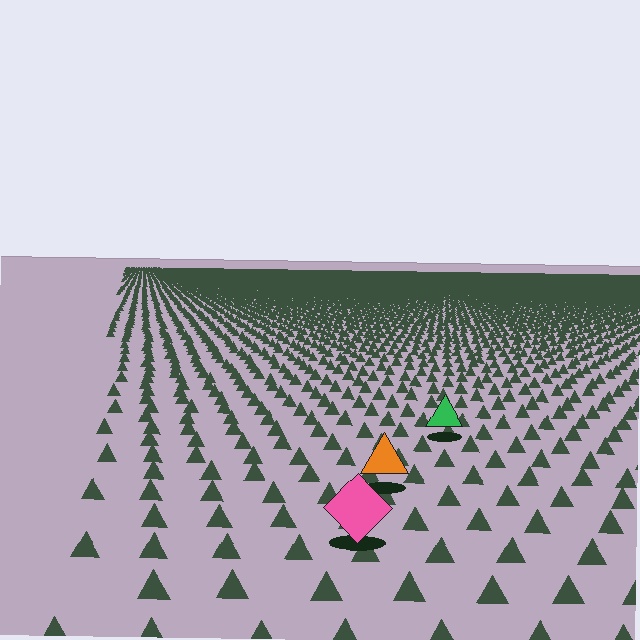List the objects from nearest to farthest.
From nearest to farthest: the pink diamond, the orange triangle, the green triangle.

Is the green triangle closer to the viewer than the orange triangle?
No. The orange triangle is closer — you can tell from the texture gradient: the ground texture is coarser near it.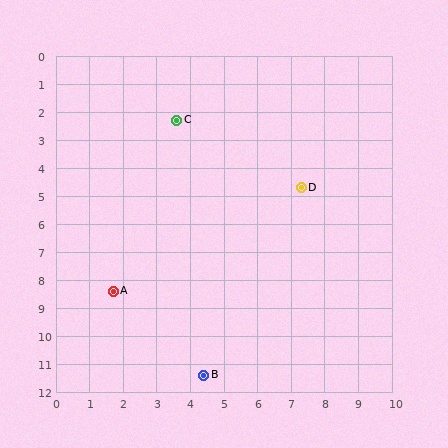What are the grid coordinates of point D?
Point D is at approximately (7.3, 4.7).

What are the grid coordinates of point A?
Point A is at approximately (1.7, 8.4).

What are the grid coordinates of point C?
Point C is at approximately (3.6, 2.3).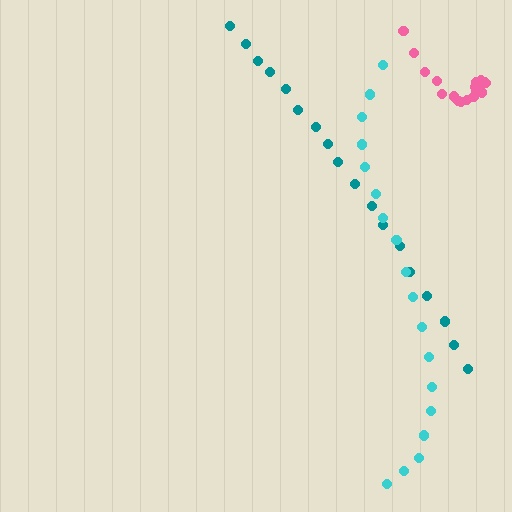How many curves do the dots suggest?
There are 3 distinct paths.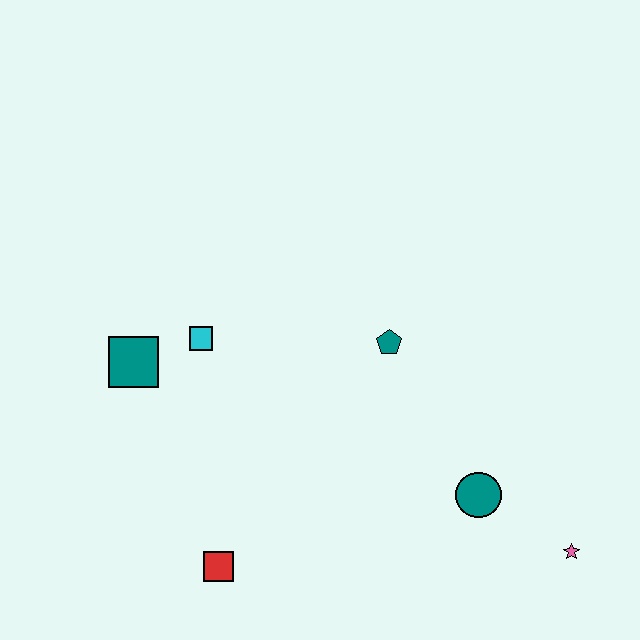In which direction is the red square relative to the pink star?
The red square is to the left of the pink star.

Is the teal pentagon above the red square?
Yes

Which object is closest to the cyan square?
The teal square is closest to the cyan square.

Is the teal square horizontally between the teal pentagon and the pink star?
No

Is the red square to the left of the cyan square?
No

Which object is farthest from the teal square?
The pink star is farthest from the teal square.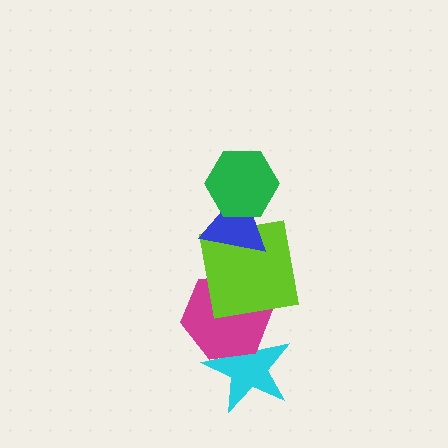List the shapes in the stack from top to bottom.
From top to bottom: the green hexagon, the blue triangle, the lime square, the magenta hexagon, the cyan star.